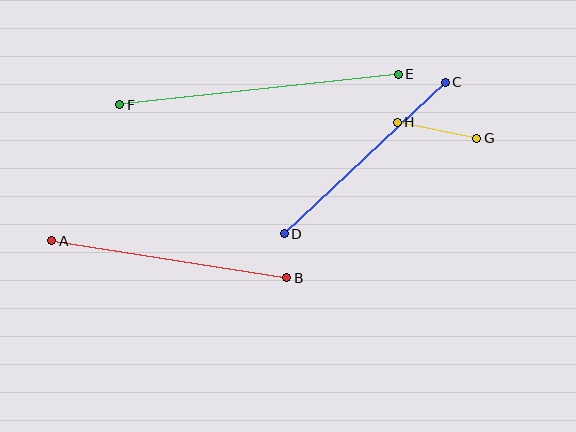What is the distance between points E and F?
The distance is approximately 280 pixels.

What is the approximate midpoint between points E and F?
The midpoint is at approximately (259, 89) pixels.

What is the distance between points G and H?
The distance is approximately 81 pixels.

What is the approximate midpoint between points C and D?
The midpoint is at approximately (365, 158) pixels.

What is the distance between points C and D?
The distance is approximately 221 pixels.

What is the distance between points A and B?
The distance is approximately 238 pixels.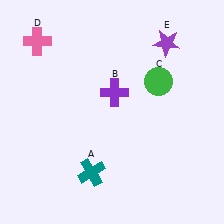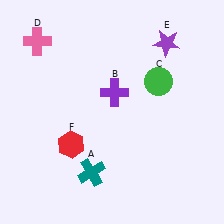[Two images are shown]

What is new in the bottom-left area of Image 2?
A red hexagon (F) was added in the bottom-left area of Image 2.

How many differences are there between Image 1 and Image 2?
There is 1 difference between the two images.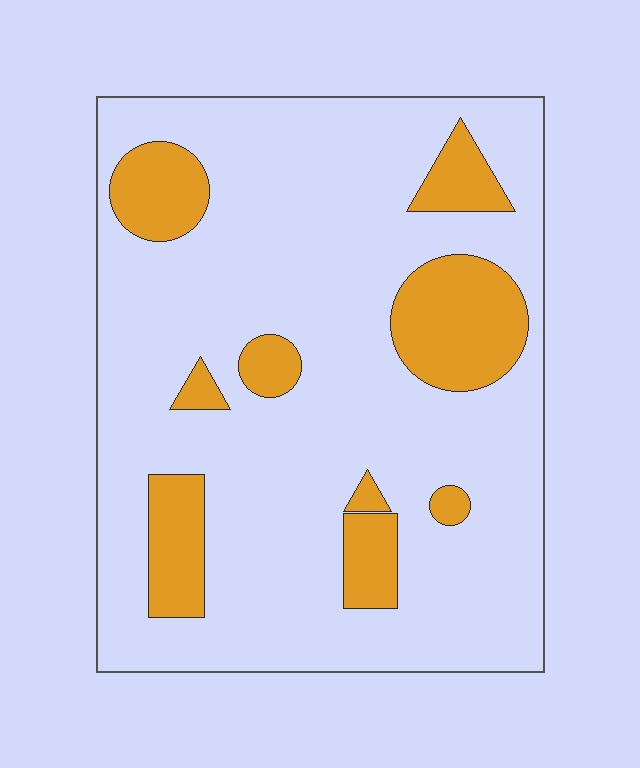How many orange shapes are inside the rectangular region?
9.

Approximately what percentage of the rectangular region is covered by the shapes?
Approximately 20%.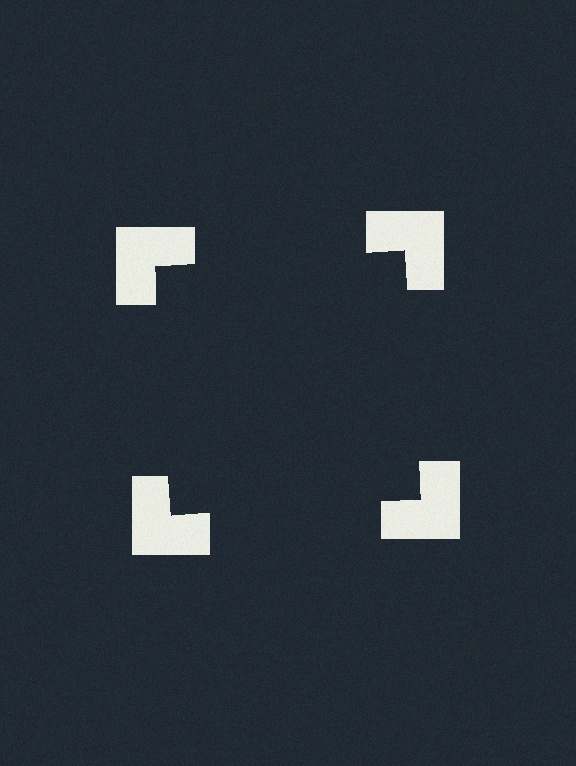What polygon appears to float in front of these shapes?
An illusory square — its edges are inferred from the aligned wedge cuts in the notched squares, not physically drawn.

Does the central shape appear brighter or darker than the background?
It typically appears slightly darker than the background, even though no actual brightness change is drawn.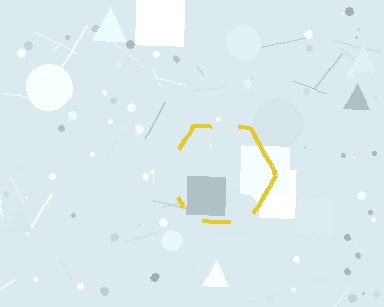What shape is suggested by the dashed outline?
The dashed outline suggests a hexagon.